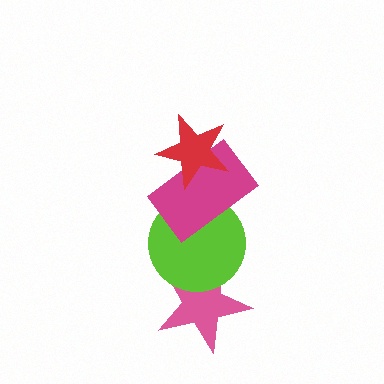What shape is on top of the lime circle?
The magenta rectangle is on top of the lime circle.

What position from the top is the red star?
The red star is 1st from the top.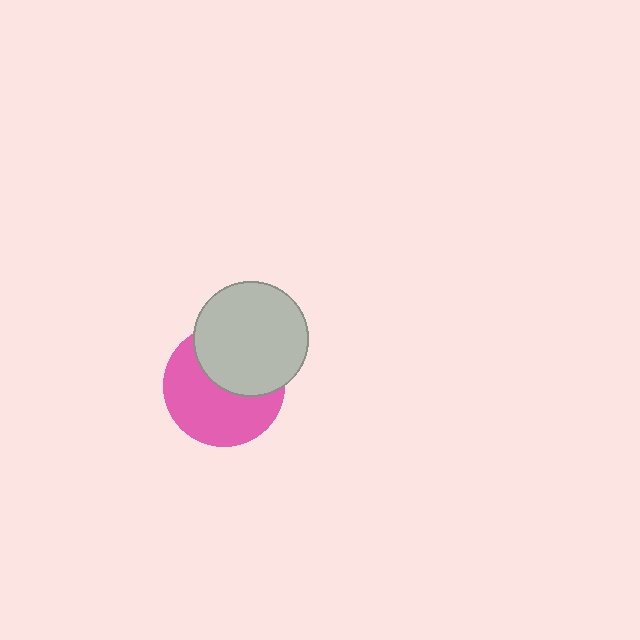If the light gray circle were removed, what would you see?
You would see the complete pink circle.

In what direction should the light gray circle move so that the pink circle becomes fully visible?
The light gray circle should move up. That is the shortest direction to clear the overlap and leave the pink circle fully visible.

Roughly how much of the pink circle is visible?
About half of it is visible (roughly 58%).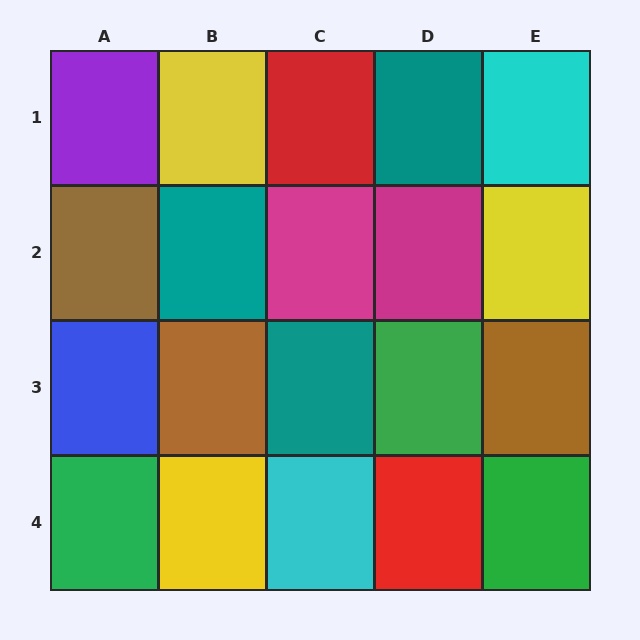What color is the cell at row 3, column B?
Brown.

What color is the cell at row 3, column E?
Brown.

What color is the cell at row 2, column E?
Yellow.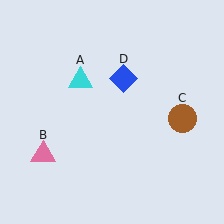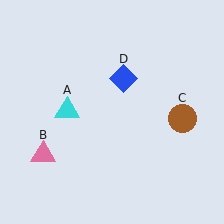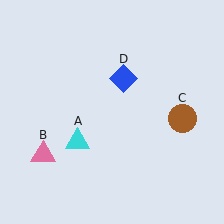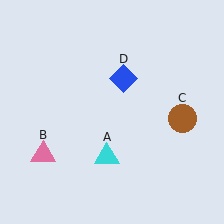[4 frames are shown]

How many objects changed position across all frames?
1 object changed position: cyan triangle (object A).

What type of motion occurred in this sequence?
The cyan triangle (object A) rotated counterclockwise around the center of the scene.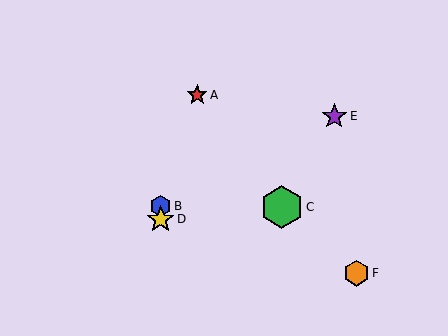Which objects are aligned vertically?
Objects B, D are aligned vertically.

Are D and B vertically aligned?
Yes, both are at x≈161.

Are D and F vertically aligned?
No, D is at x≈161 and F is at x≈357.